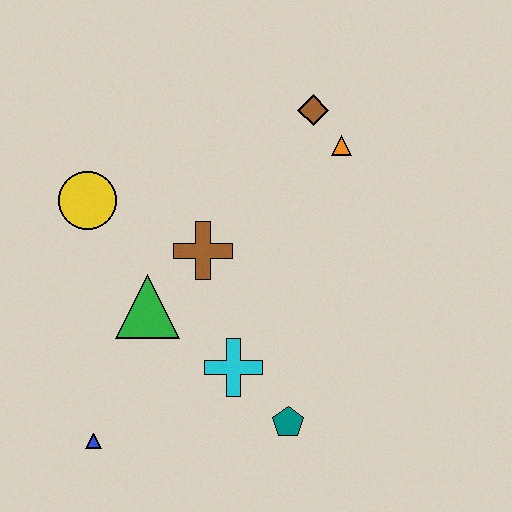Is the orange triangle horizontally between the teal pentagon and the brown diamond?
No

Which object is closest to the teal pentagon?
The cyan cross is closest to the teal pentagon.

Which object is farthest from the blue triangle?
The brown diamond is farthest from the blue triangle.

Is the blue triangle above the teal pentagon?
No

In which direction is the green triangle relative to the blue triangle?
The green triangle is above the blue triangle.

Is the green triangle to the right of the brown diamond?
No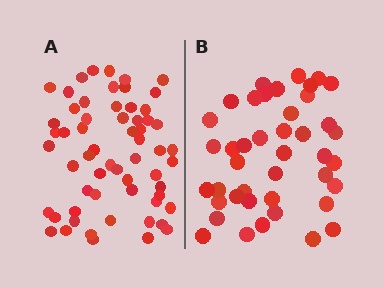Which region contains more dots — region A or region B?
Region A (the left region) has more dots.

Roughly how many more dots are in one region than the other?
Region A has approximately 20 more dots than region B.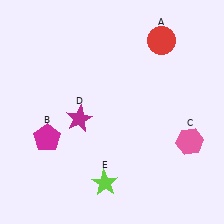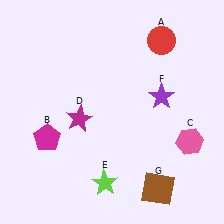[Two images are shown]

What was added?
A purple star (F), a brown square (G) were added in Image 2.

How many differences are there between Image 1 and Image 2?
There are 2 differences between the two images.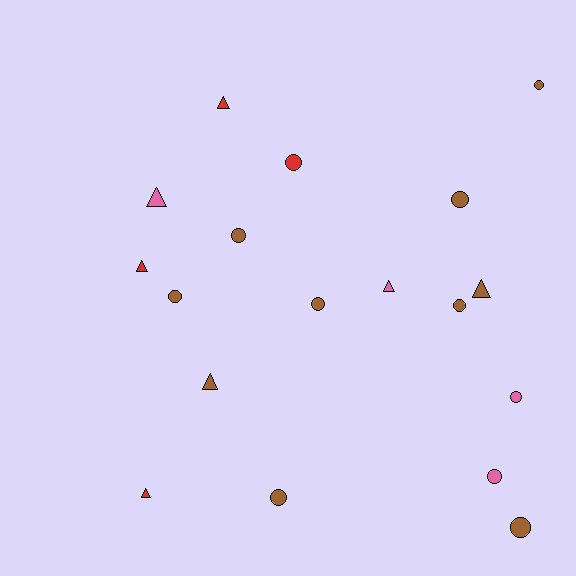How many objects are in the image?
There are 18 objects.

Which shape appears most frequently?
Circle, with 11 objects.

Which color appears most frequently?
Brown, with 10 objects.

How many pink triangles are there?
There are 2 pink triangles.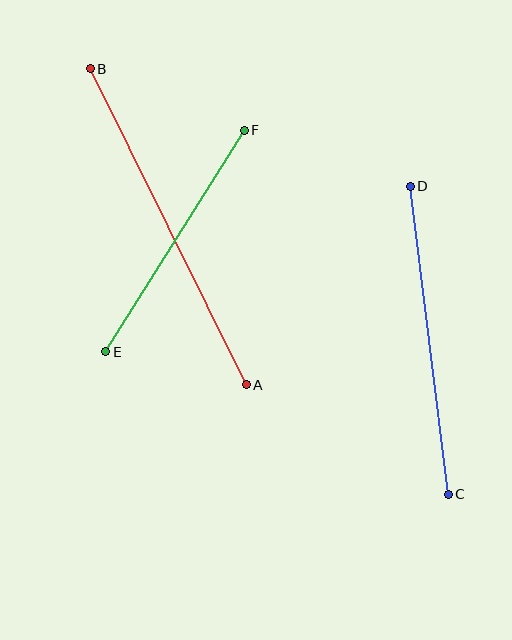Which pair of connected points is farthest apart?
Points A and B are farthest apart.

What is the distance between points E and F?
The distance is approximately 262 pixels.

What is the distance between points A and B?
The distance is approximately 352 pixels.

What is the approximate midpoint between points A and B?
The midpoint is at approximately (168, 227) pixels.